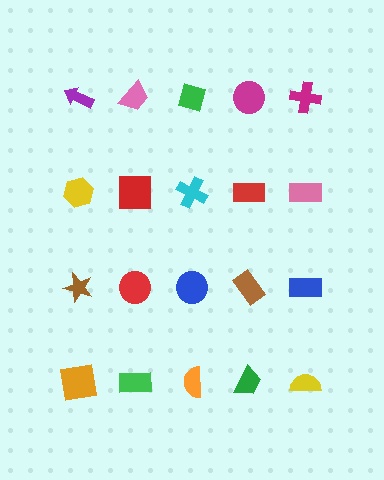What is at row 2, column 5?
A pink rectangle.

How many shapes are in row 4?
5 shapes.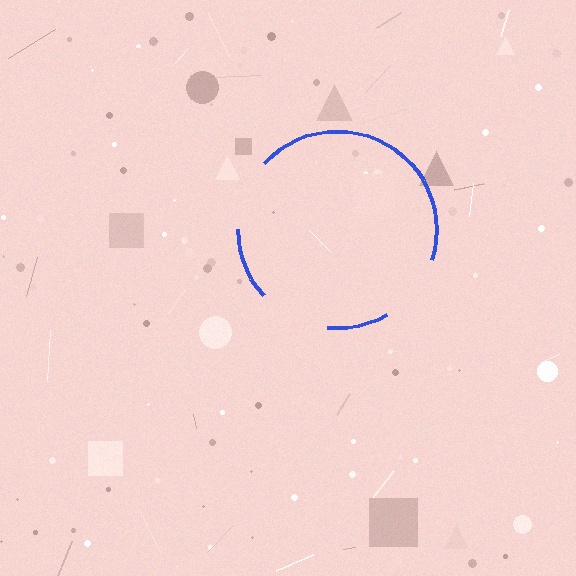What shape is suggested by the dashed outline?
The dashed outline suggests a circle.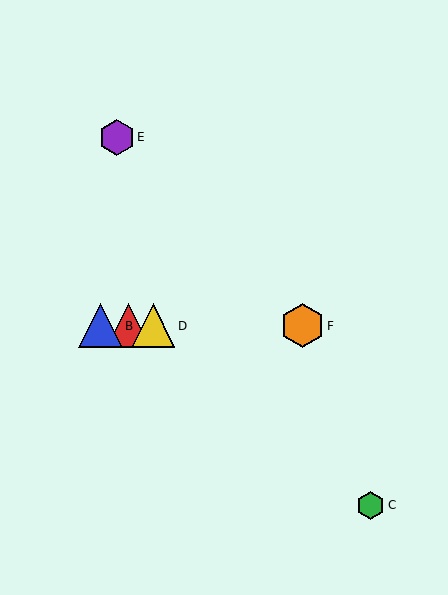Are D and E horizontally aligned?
No, D is at y≈326 and E is at y≈137.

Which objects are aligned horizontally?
Objects A, B, D, F are aligned horizontally.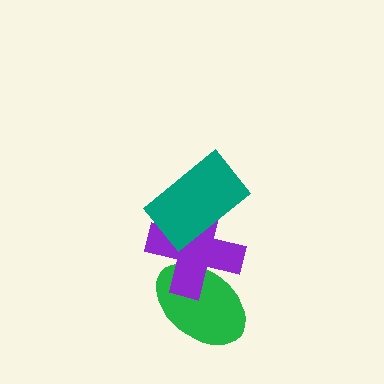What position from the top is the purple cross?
The purple cross is 2nd from the top.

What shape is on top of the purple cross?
The teal rectangle is on top of the purple cross.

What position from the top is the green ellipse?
The green ellipse is 3rd from the top.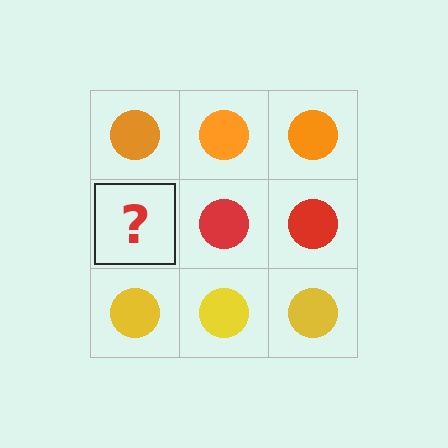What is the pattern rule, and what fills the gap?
The rule is that each row has a consistent color. The gap should be filled with a red circle.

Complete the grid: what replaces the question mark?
The question mark should be replaced with a red circle.